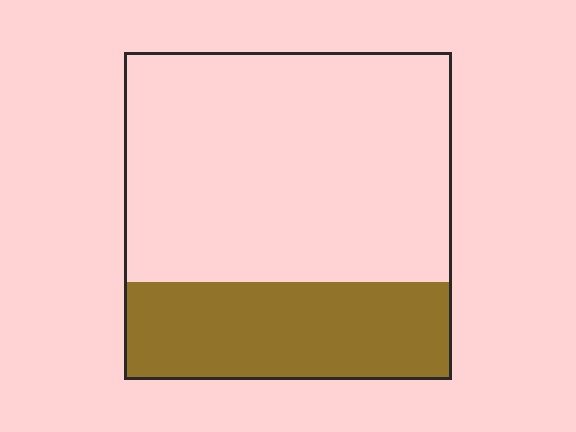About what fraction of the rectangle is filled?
About one third (1/3).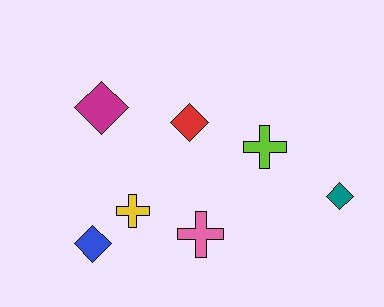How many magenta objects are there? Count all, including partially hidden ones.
There is 1 magenta object.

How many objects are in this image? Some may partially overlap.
There are 7 objects.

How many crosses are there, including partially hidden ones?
There are 3 crosses.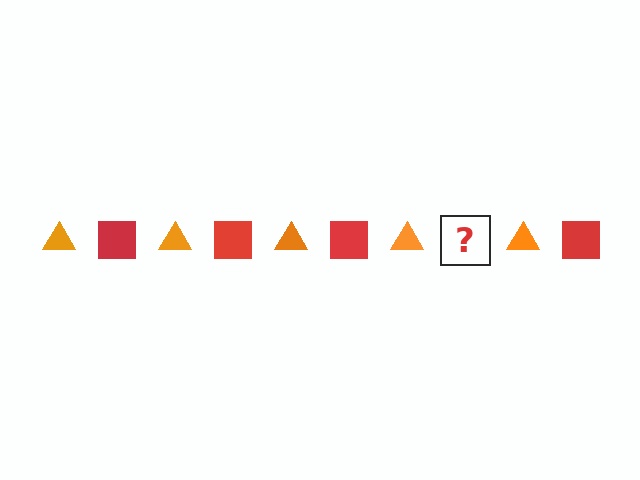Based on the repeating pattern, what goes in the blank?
The blank should be a red square.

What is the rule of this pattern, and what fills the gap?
The rule is that the pattern alternates between orange triangle and red square. The gap should be filled with a red square.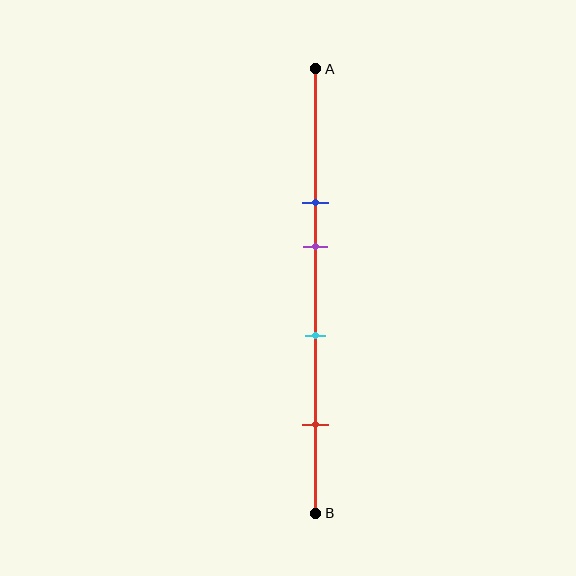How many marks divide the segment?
There are 4 marks dividing the segment.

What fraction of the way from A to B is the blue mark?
The blue mark is approximately 30% (0.3) of the way from A to B.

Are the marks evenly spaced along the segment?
No, the marks are not evenly spaced.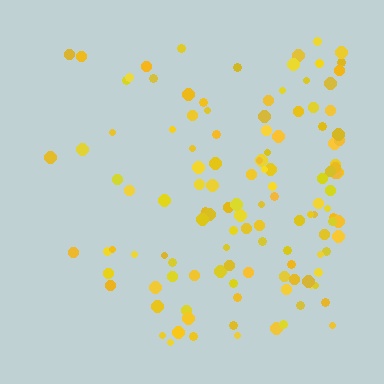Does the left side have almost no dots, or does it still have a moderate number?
Still a moderate number, just noticeably fewer than the right.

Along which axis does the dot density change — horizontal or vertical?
Horizontal.